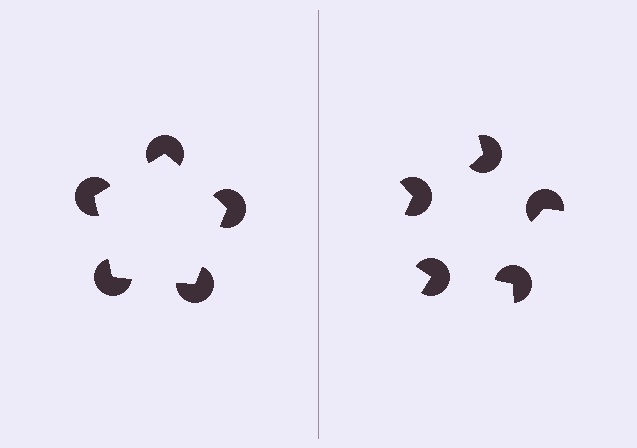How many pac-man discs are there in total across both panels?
10 — 5 on each side.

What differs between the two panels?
The pac-man discs are positioned identically on both sides; only the wedge orientations differ. On the left they align to a pentagon; on the right they are misaligned.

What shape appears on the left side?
An illusory pentagon.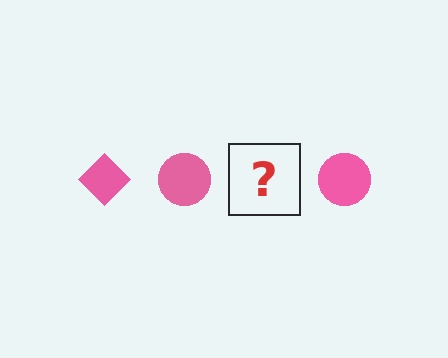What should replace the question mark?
The question mark should be replaced with a pink diamond.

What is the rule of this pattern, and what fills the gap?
The rule is that the pattern cycles through diamond, circle shapes in pink. The gap should be filled with a pink diamond.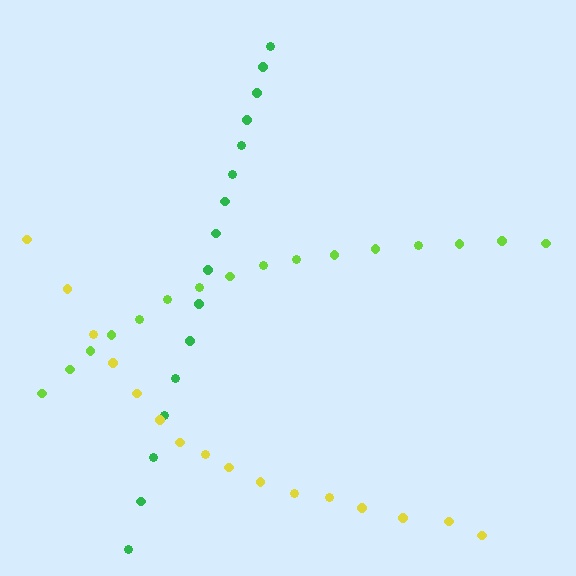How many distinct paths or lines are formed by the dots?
There are 3 distinct paths.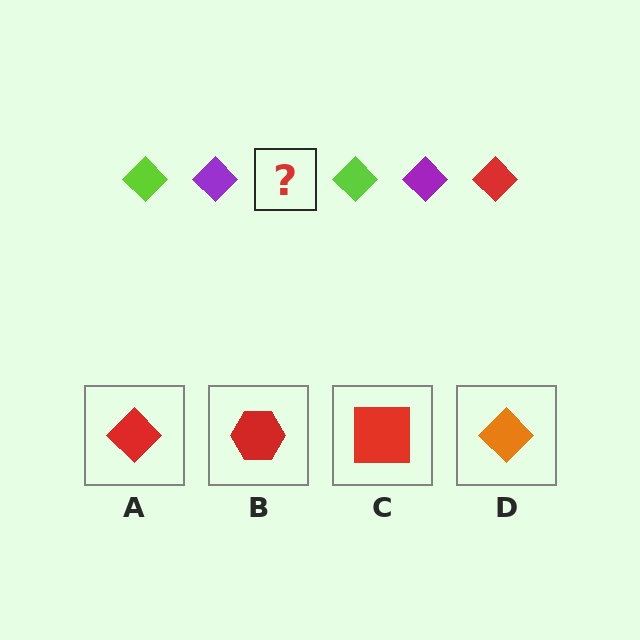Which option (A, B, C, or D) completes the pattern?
A.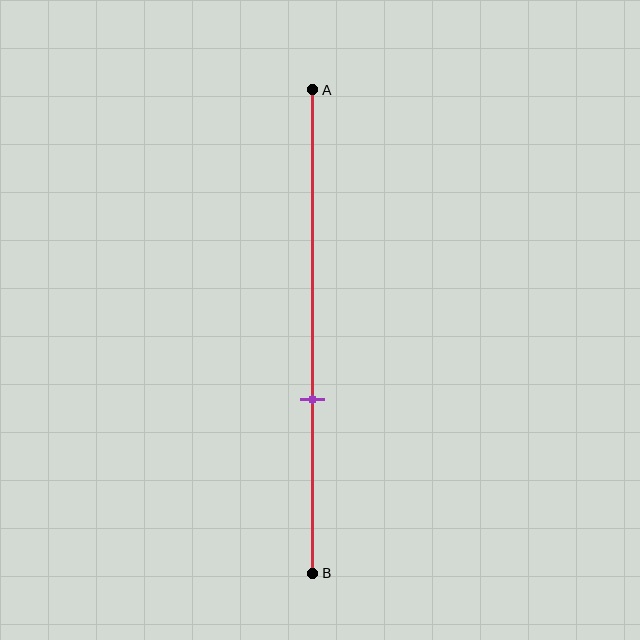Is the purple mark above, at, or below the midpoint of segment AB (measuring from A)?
The purple mark is below the midpoint of segment AB.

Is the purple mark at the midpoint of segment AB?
No, the mark is at about 65% from A, not at the 50% midpoint.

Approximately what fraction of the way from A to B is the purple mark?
The purple mark is approximately 65% of the way from A to B.